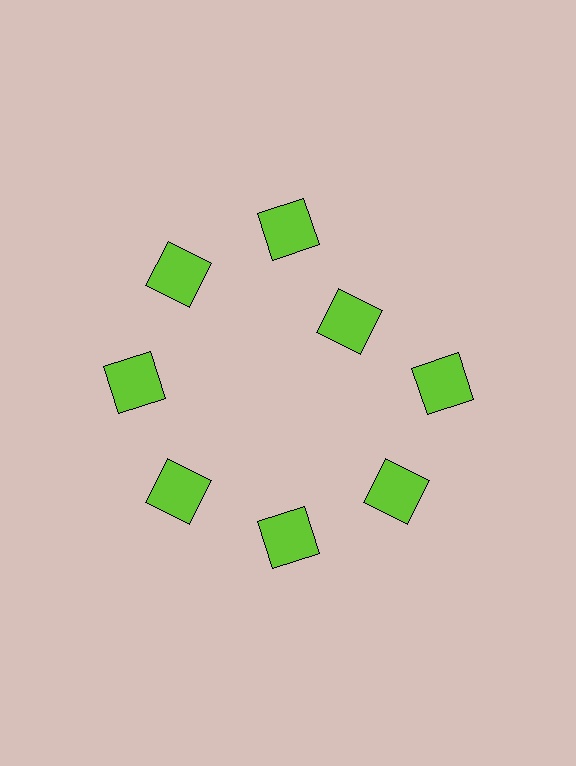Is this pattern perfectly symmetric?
No. The 8 lime squares are arranged in a ring, but one element near the 2 o'clock position is pulled inward toward the center, breaking the 8-fold rotational symmetry.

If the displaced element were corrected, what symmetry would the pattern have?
It would have 8-fold rotational symmetry — the pattern would map onto itself every 45 degrees.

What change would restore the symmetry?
The symmetry would be restored by moving it outward, back onto the ring so that all 8 squares sit at equal angles and equal distance from the center.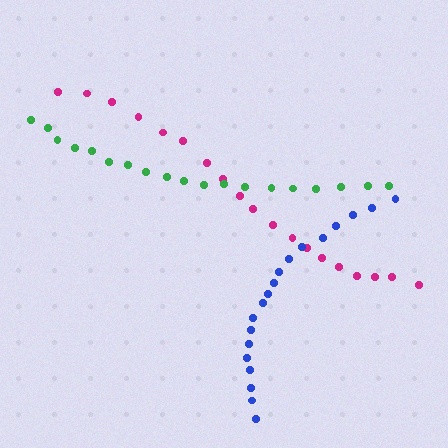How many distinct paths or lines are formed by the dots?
There are 3 distinct paths.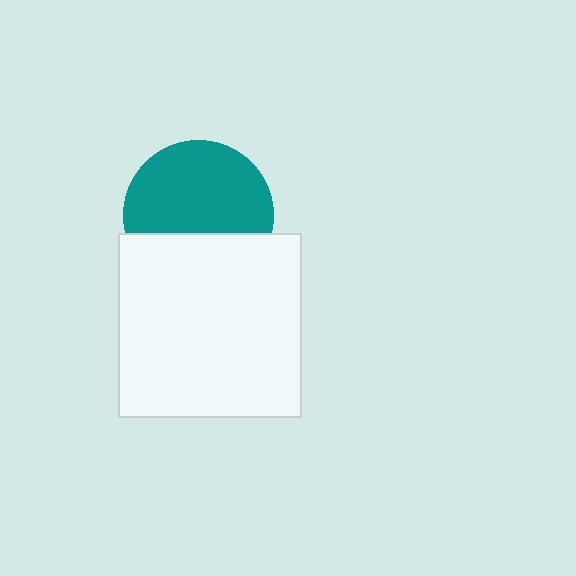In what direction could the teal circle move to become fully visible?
The teal circle could move up. That would shift it out from behind the white square entirely.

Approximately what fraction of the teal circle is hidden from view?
Roughly 35% of the teal circle is hidden behind the white square.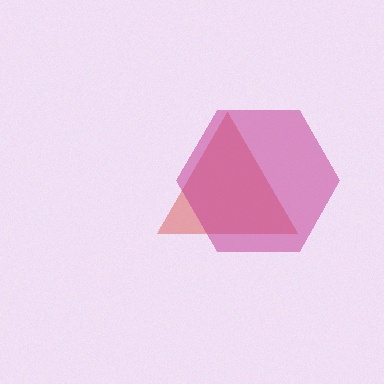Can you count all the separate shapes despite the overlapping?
Yes, there are 2 separate shapes.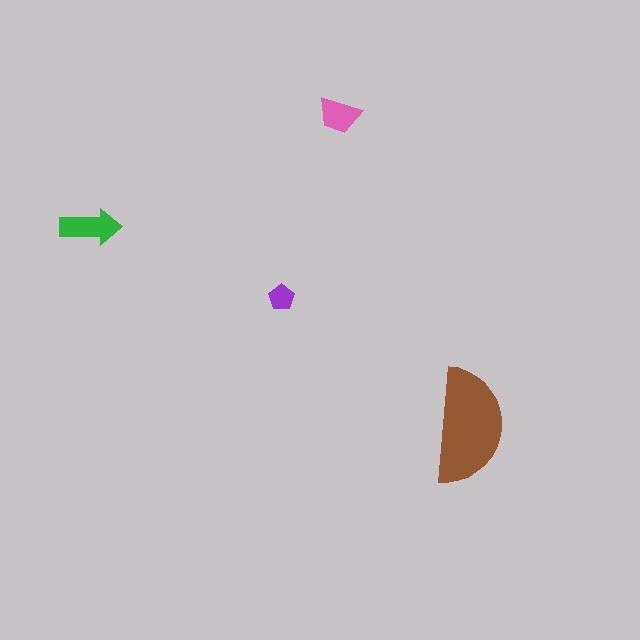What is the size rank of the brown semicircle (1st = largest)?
1st.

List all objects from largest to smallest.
The brown semicircle, the green arrow, the pink trapezoid, the purple pentagon.